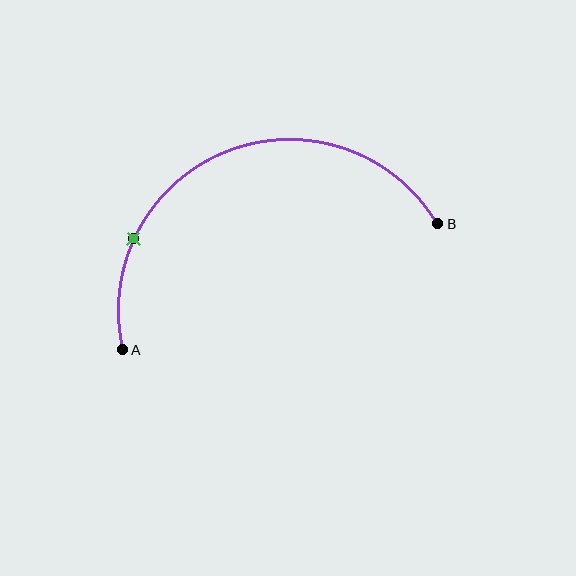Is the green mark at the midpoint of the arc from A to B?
No. The green mark lies on the arc but is closer to endpoint A. The arc midpoint would be at the point on the curve equidistant along the arc from both A and B.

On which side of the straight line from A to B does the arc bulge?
The arc bulges above the straight line connecting A and B.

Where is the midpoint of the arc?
The arc midpoint is the point on the curve farthest from the straight line joining A and B. It sits above that line.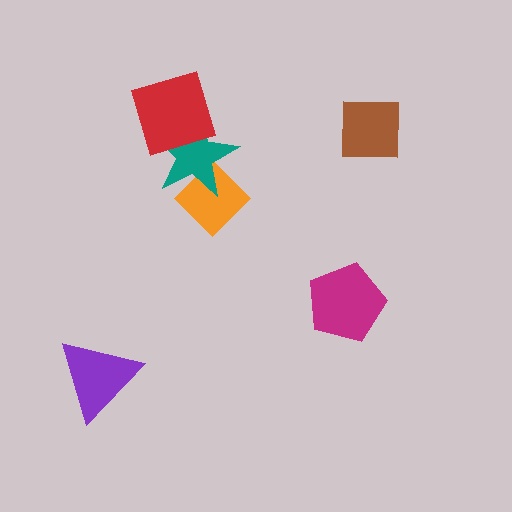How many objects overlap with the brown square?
0 objects overlap with the brown square.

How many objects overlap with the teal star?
2 objects overlap with the teal star.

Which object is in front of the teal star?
The red diamond is in front of the teal star.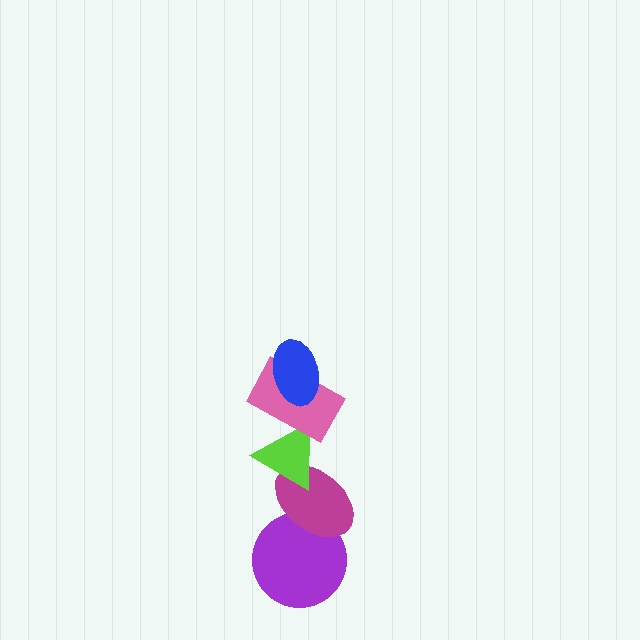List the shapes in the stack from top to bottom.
From top to bottom: the blue ellipse, the pink rectangle, the lime triangle, the magenta ellipse, the purple circle.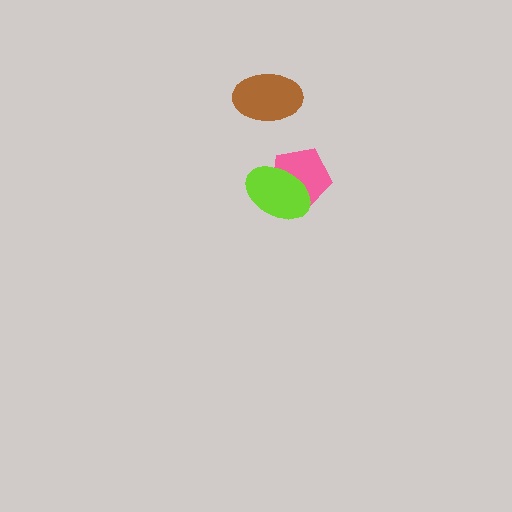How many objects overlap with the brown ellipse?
0 objects overlap with the brown ellipse.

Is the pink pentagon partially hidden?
Yes, it is partially covered by another shape.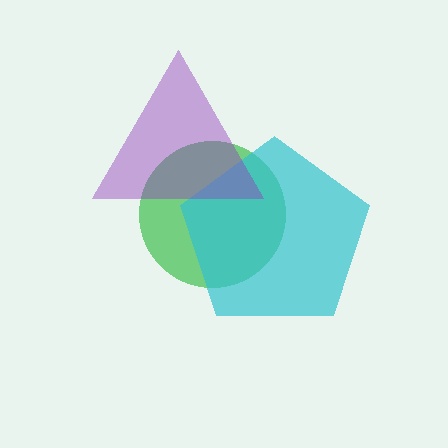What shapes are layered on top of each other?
The layered shapes are: a green circle, a cyan pentagon, a purple triangle.